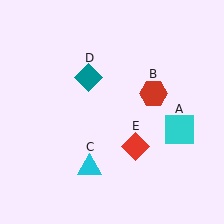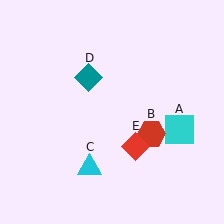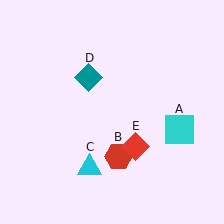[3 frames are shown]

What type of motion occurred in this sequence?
The red hexagon (object B) rotated clockwise around the center of the scene.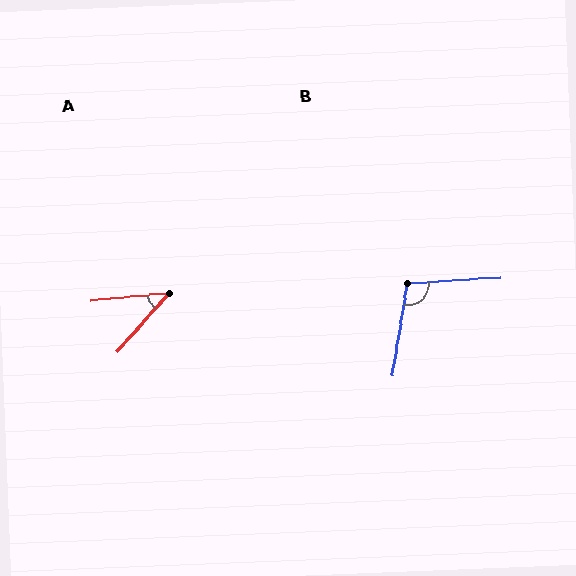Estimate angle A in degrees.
Approximately 43 degrees.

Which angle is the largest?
B, at approximately 103 degrees.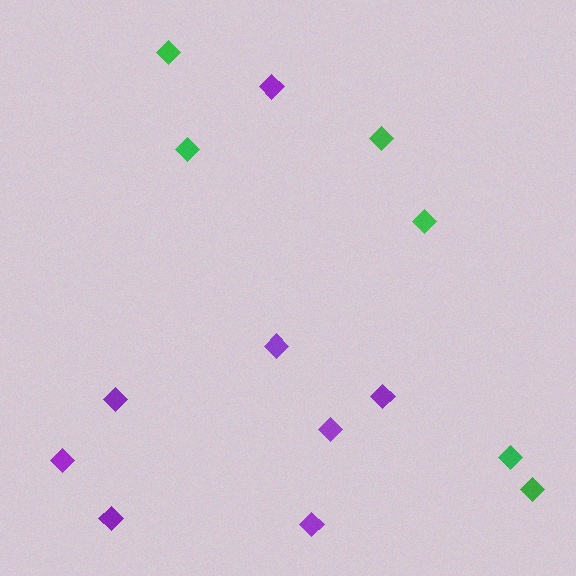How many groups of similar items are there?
There are 2 groups: one group of purple diamonds (8) and one group of green diamonds (6).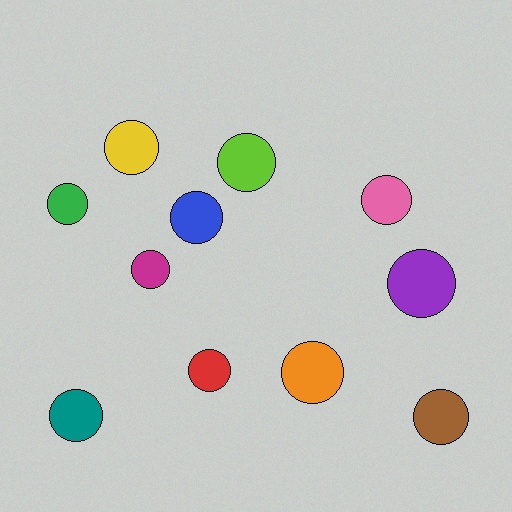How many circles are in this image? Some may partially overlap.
There are 11 circles.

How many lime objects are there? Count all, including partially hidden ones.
There is 1 lime object.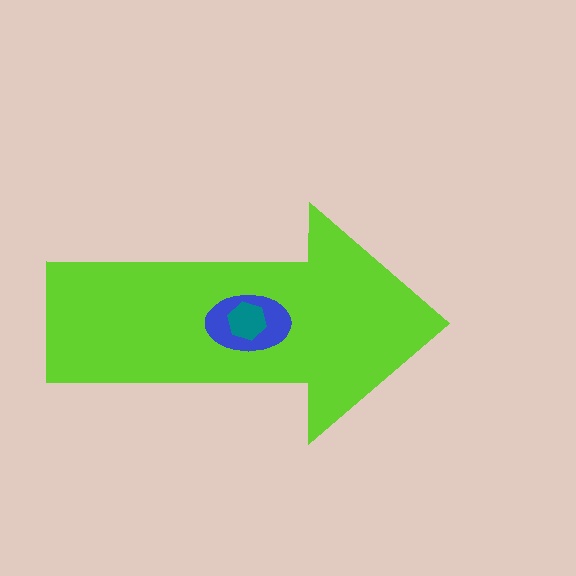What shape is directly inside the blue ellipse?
The teal hexagon.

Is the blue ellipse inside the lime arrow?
Yes.